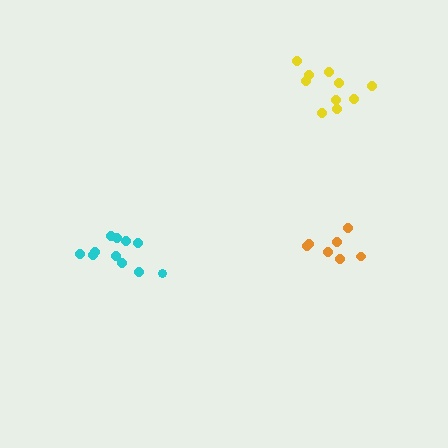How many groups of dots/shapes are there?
There are 3 groups.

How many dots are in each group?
Group 1: 10 dots, Group 2: 11 dots, Group 3: 7 dots (28 total).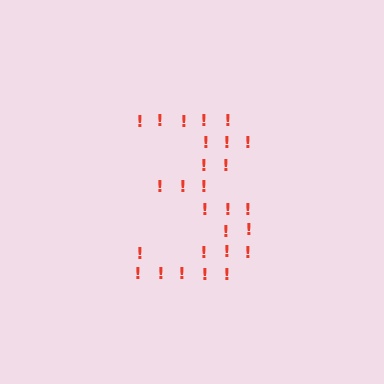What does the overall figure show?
The overall figure shows the digit 3.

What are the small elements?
The small elements are exclamation marks.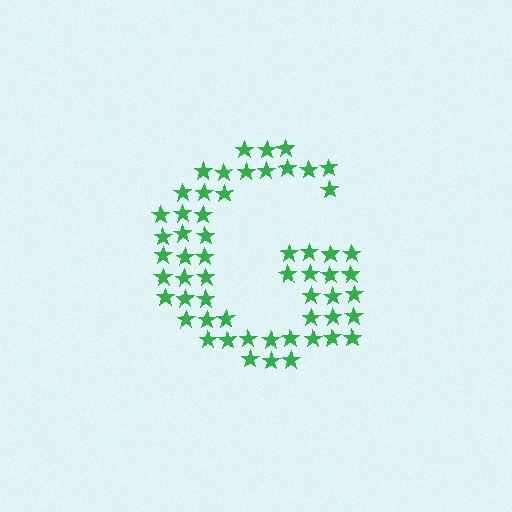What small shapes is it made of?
It is made of small stars.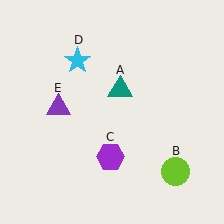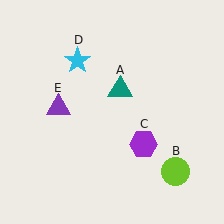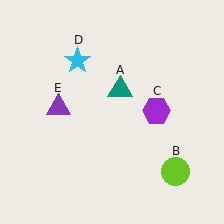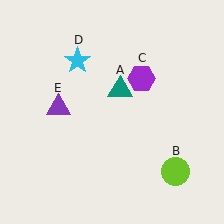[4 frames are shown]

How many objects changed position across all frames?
1 object changed position: purple hexagon (object C).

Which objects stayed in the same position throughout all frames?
Teal triangle (object A) and lime circle (object B) and cyan star (object D) and purple triangle (object E) remained stationary.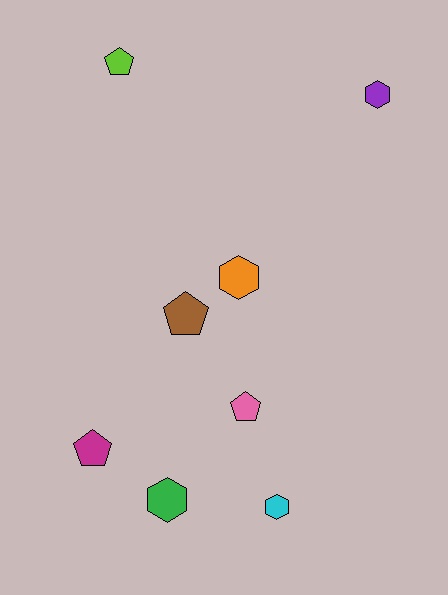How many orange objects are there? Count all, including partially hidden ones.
There is 1 orange object.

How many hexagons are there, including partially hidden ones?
There are 4 hexagons.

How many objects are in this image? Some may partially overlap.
There are 8 objects.